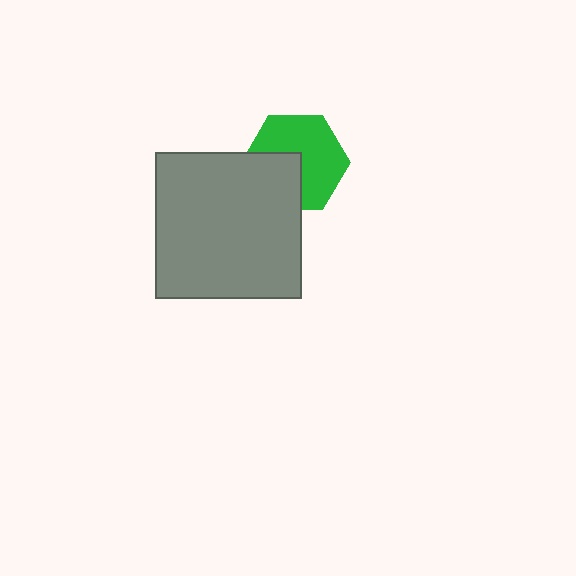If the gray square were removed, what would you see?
You would see the complete green hexagon.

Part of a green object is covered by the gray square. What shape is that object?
It is a hexagon.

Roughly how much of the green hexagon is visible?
About half of it is visible (roughly 63%).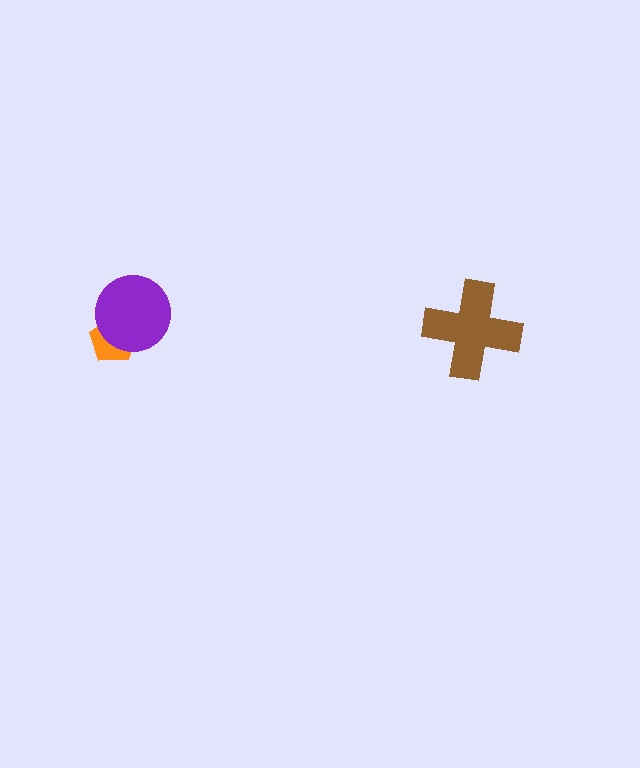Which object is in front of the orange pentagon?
The purple circle is in front of the orange pentagon.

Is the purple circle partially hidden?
No, no other shape covers it.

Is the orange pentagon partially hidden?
Yes, it is partially covered by another shape.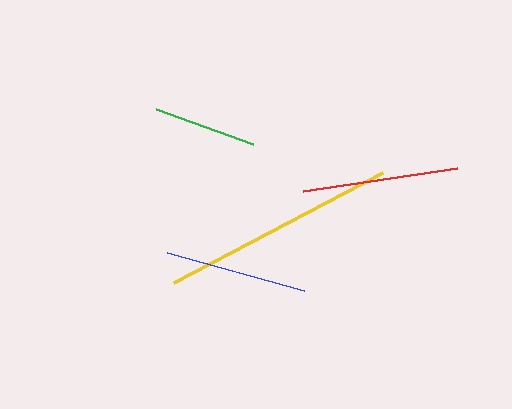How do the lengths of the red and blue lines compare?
The red and blue lines are approximately the same length.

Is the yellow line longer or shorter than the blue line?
The yellow line is longer than the blue line.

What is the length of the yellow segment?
The yellow segment is approximately 237 pixels long.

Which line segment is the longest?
The yellow line is the longest at approximately 237 pixels.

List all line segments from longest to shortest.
From longest to shortest: yellow, red, blue, green.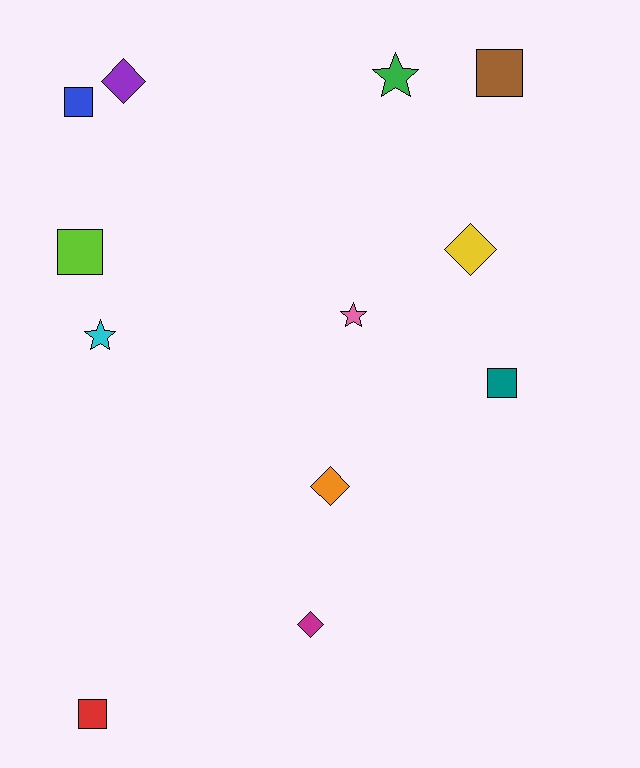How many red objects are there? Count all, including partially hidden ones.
There is 1 red object.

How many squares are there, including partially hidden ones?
There are 5 squares.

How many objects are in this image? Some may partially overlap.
There are 12 objects.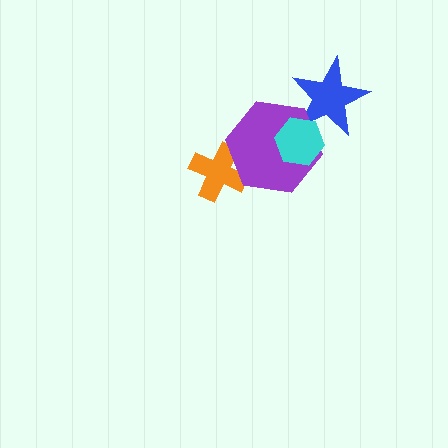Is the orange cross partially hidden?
Yes, it is partially covered by another shape.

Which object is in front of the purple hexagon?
The cyan hexagon is in front of the purple hexagon.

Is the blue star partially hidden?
Yes, it is partially covered by another shape.